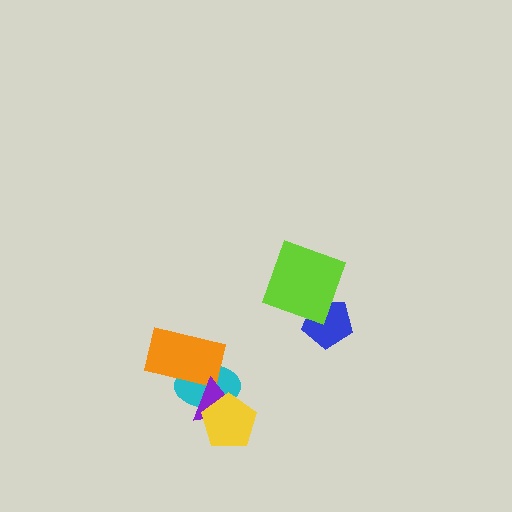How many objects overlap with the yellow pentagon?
2 objects overlap with the yellow pentagon.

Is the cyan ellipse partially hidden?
Yes, it is partially covered by another shape.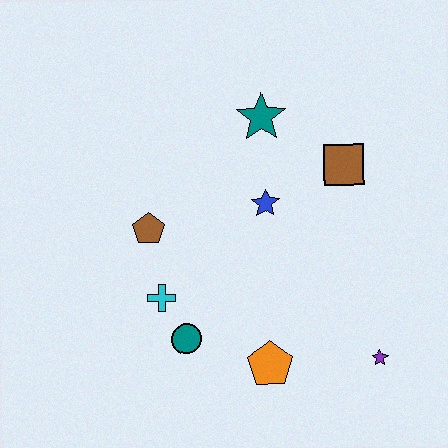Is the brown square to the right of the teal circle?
Yes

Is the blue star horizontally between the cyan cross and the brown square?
Yes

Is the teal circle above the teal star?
No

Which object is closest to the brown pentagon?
The cyan cross is closest to the brown pentagon.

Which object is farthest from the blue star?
The purple star is farthest from the blue star.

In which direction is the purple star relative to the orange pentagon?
The purple star is to the right of the orange pentagon.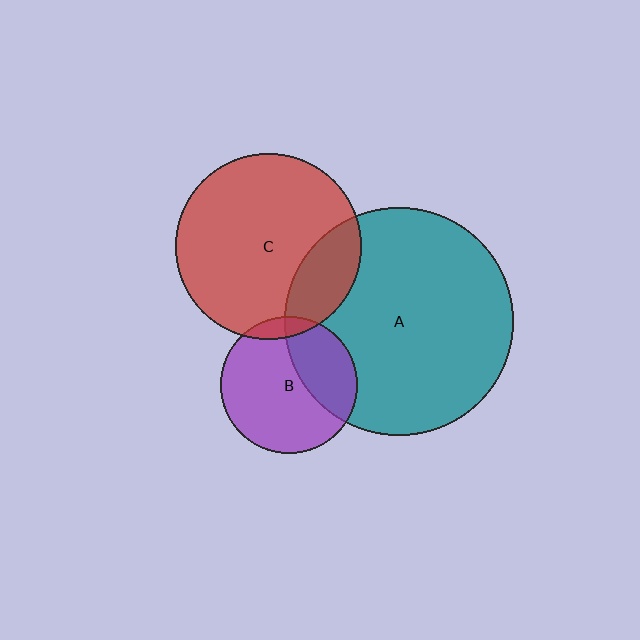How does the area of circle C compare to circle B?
Approximately 1.8 times.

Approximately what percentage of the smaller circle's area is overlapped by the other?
Approximately 10%.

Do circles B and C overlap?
Yes.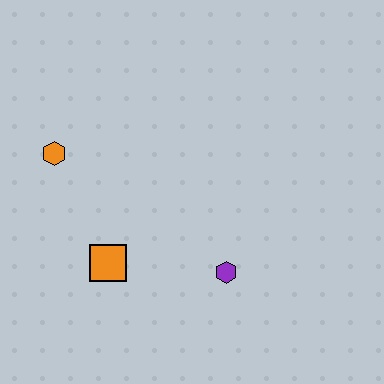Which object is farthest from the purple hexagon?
The orange hexagon is farthest from the purple hexagon.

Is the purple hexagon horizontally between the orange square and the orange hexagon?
No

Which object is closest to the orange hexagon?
The orange square is closest to the orange hexagon.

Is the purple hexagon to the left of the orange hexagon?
No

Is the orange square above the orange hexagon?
No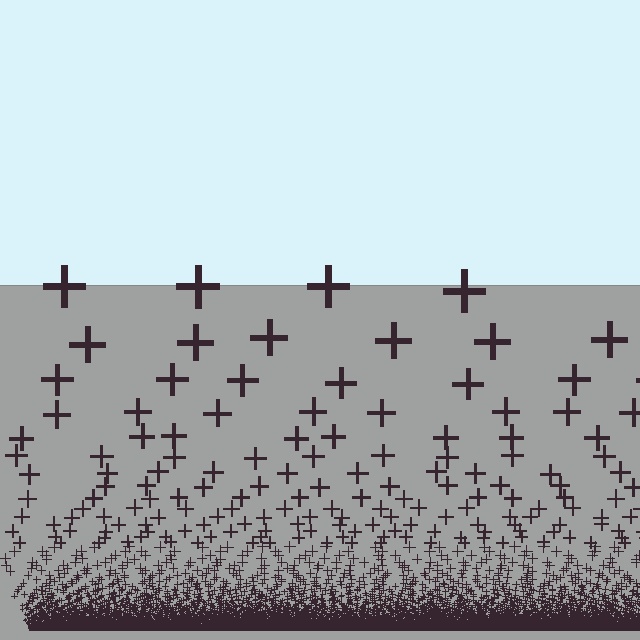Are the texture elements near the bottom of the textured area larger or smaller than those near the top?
Smaller. The gradient is inverted — elements near the bottom are smaller and denser.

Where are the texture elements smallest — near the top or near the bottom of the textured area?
Near the bottom.